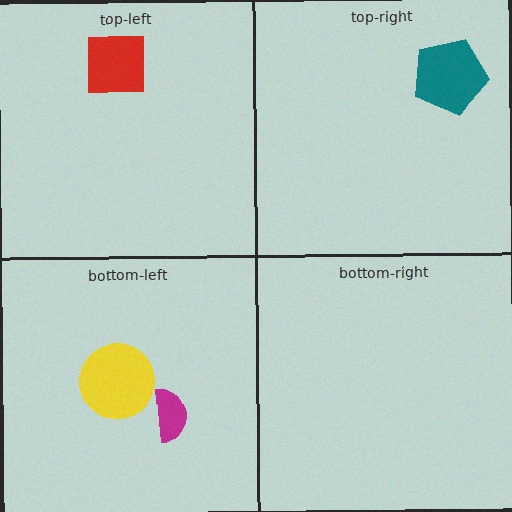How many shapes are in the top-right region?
1.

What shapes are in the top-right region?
The teal pentagon.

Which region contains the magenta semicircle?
The bottom-left region.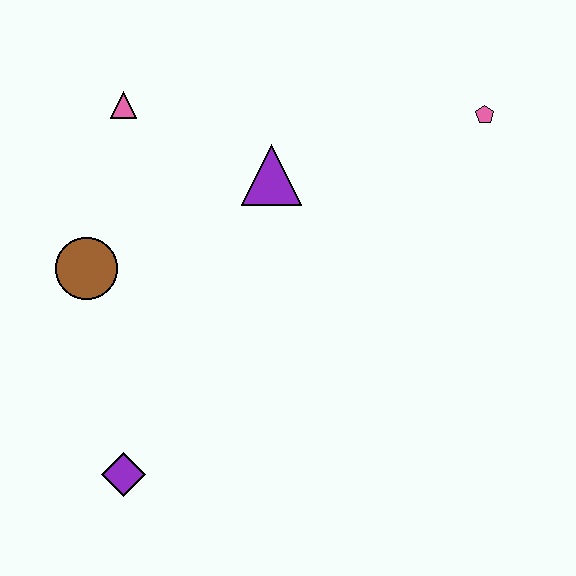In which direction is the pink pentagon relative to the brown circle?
The pink pentagon is to the right of the brown circle.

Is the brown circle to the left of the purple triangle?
Yes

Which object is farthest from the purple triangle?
The purple diamond is farthest from the purple triangle.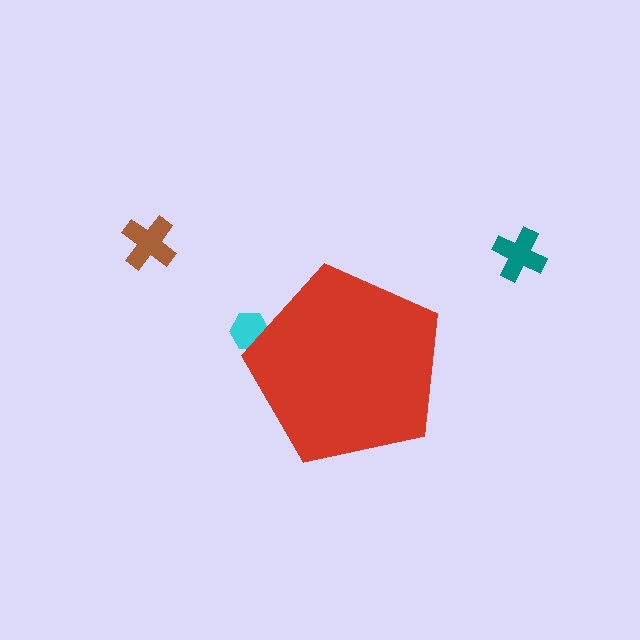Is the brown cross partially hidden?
No, the brown cross is fully visible.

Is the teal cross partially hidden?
No, the teal cross is fully visible.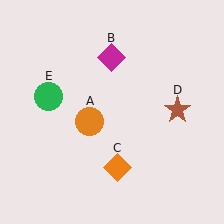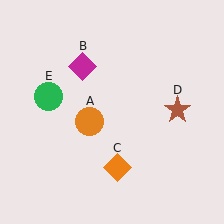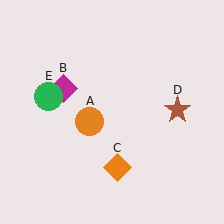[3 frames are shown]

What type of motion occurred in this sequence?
The magenta diamond (object B) rotated counterclockwise around the center of the scene.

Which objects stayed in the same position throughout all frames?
Orange circle (object A) and orange diamond (object C) and brown star (object D) and green circle (object E) remained stationary.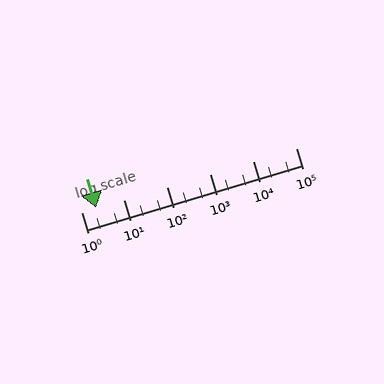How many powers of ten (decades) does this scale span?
The scale spans 5 decades, from 1 to 100000.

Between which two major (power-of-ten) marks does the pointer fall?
The pointer is between 1 and 10.